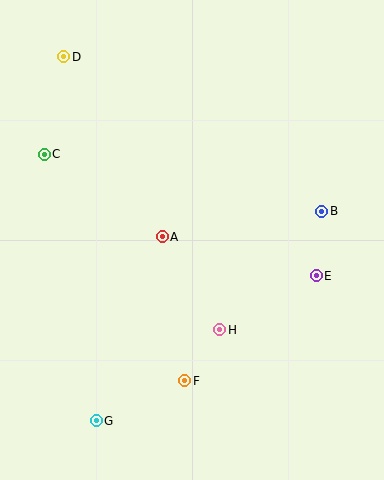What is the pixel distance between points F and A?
The distance between F and A is 146 pixels.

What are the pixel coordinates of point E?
Point E is at (316, 276).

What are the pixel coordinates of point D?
Point D is at (64, 57).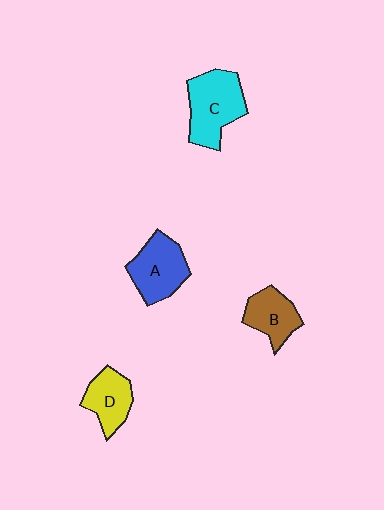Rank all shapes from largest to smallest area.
From largest to smallest: C (cyan), A (blue), D (yellow), B (brown).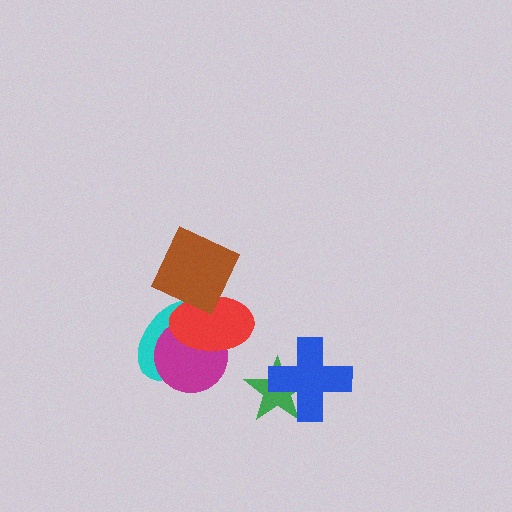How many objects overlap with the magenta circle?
2 objects overlap with the magenta circle.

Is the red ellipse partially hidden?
Yes, it is partially covered by another shape.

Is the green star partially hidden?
Yes, it is partially covered by another shape.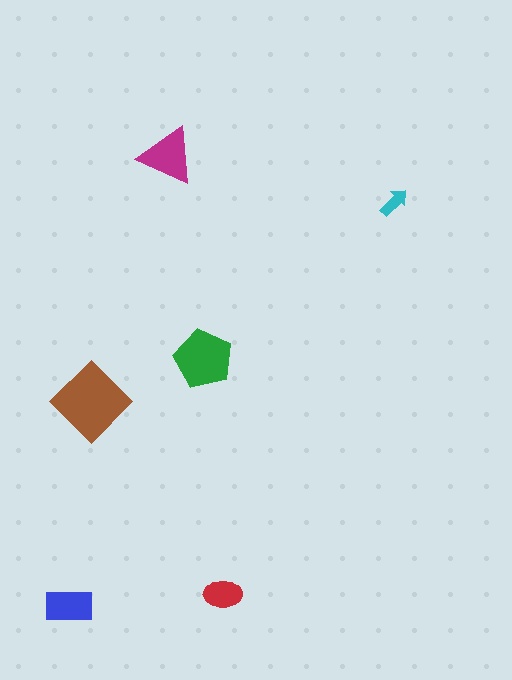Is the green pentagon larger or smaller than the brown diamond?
Smaller.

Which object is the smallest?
The cyan arrow.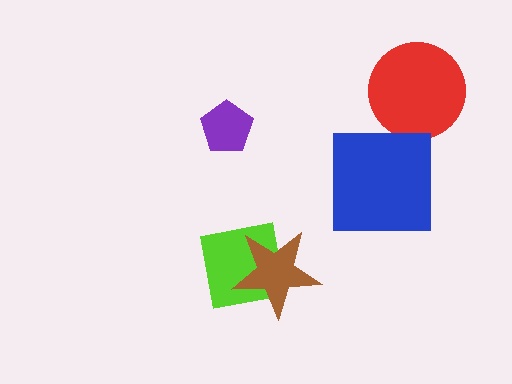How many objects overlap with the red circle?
0 objects overlap with the red circle.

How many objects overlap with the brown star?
1 object overlaps with the brown star.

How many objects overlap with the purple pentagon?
0 objects overlap with the purple pentagon.